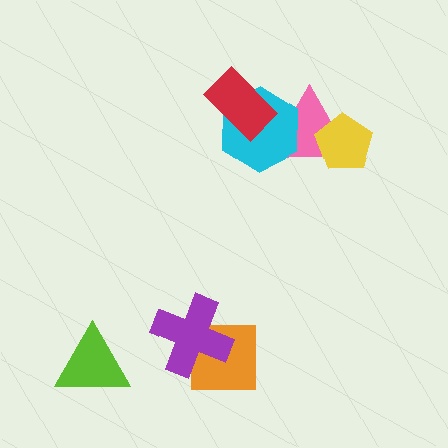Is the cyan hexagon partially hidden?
Yes, it is partially covered by another shape.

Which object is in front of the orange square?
The purple cross is in front of the orange square.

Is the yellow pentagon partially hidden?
No, no other shape covers it.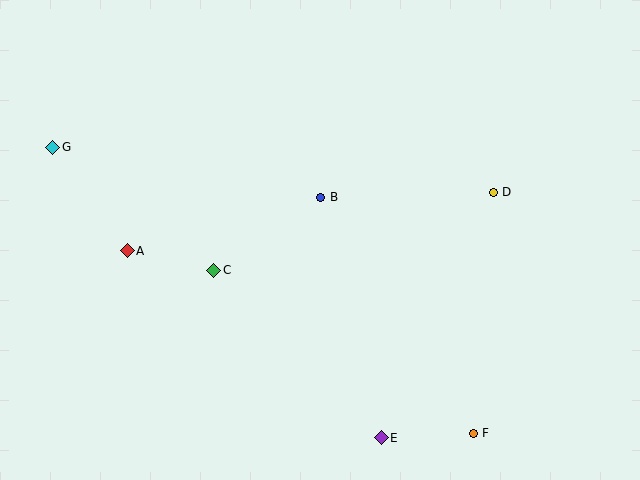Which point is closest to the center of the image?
Point B at (320, 197) is closest to the center.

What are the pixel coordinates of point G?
Point G is at (53, 147).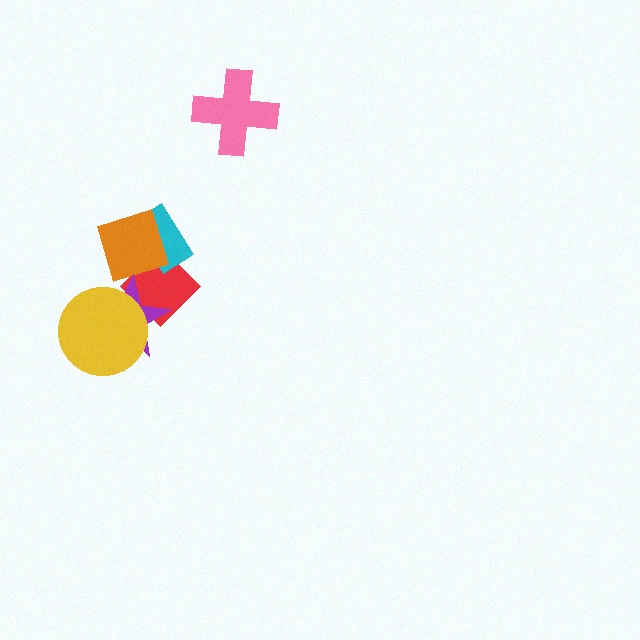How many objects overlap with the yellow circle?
2 objects overlap with the yellow circle.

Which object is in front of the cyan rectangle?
The orange square is in front of the cyan rectangle.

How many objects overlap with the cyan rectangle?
2 objects overlap with the cyan rectangle.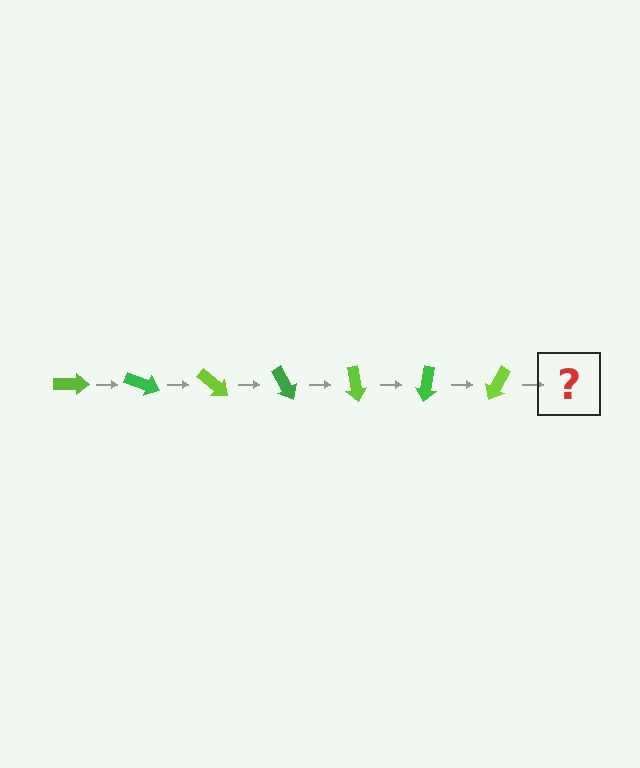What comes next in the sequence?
The next element should be a green arrow, rotated 140 degrees from the start.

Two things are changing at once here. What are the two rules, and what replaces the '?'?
The two rules are that it rotates 20 degrees each step and the color cycles through lime and green. The '?' should be a green arrow, rotated 140 degrees from the start.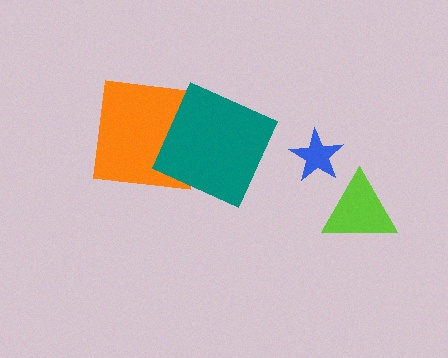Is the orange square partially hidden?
Yes, it is partially covered by another shape.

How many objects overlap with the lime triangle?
0 objects overlap with the lime triangle.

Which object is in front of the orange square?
The teal square is in front of the orange square.